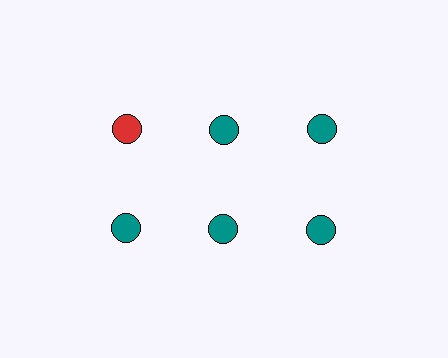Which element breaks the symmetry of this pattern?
The red circle in the top row, leftmost column breaks the symmetry. All other shapes are teal circles.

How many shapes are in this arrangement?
There are 6 shapes arranged in a grid pattern.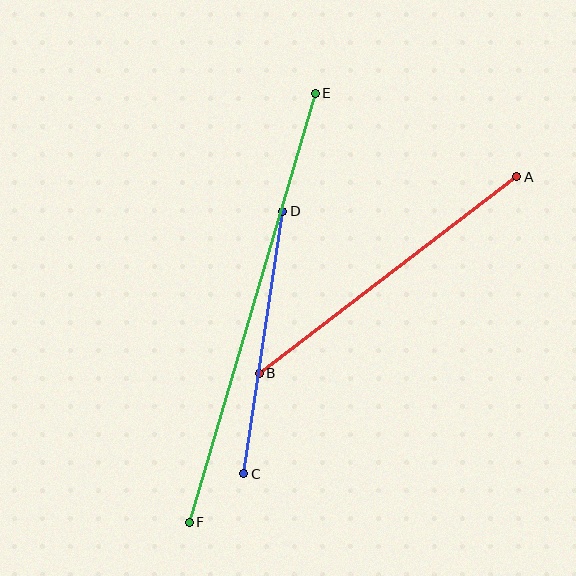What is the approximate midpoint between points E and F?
The midpoint is at approximately (252, 308) pixels.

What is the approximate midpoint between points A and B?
The midpoint is at approximately (388, 275) pixels.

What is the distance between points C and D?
The distance is approximately 265 pixels.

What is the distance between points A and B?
The distance is approximately 324 pixels.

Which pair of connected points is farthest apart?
Points E and F are farthest apart.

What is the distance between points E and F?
The distance is approximately 447 pixels.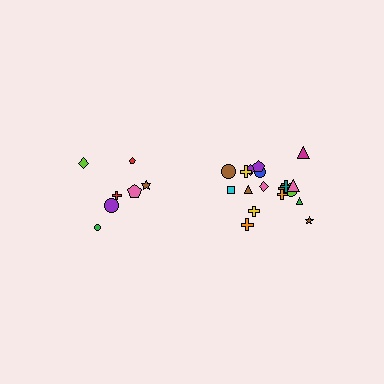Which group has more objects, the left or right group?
The right group.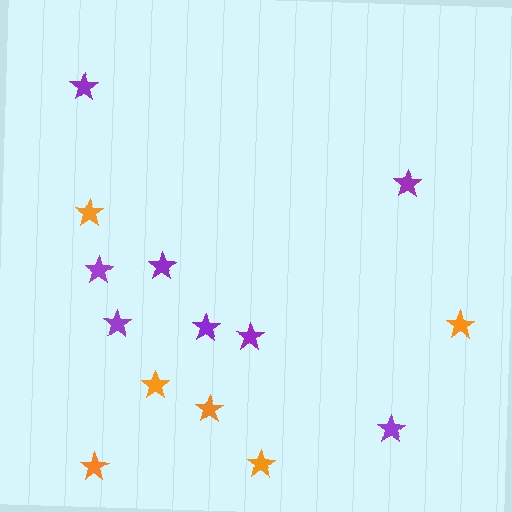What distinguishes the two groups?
There are 2 groups: one group of purple stars (8) and one group of orange stars (6).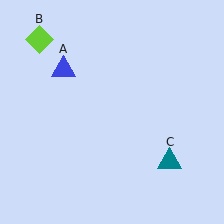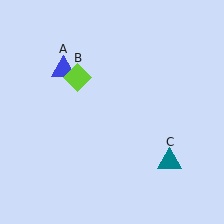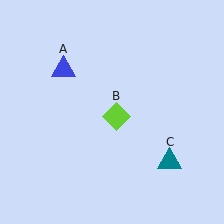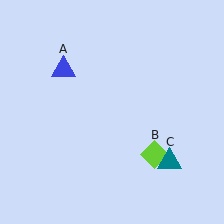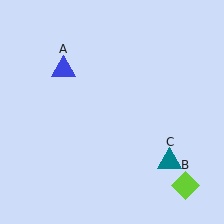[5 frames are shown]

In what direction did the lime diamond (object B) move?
The lime diamond (object B) moved down and to the right.